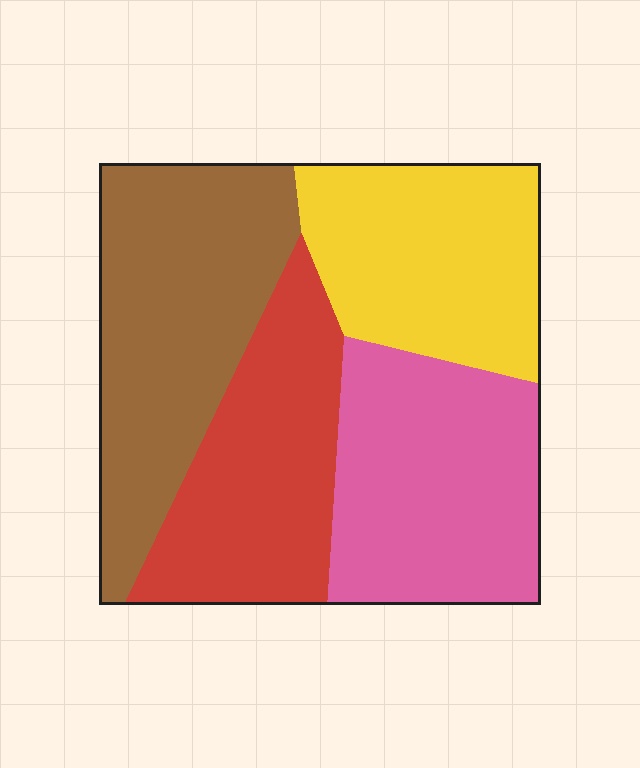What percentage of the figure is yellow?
Yellow takes up about one quarter (1/4) of the figure.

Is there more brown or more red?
Brown.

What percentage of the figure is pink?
Pink takes up between a sixth and a third of the figure.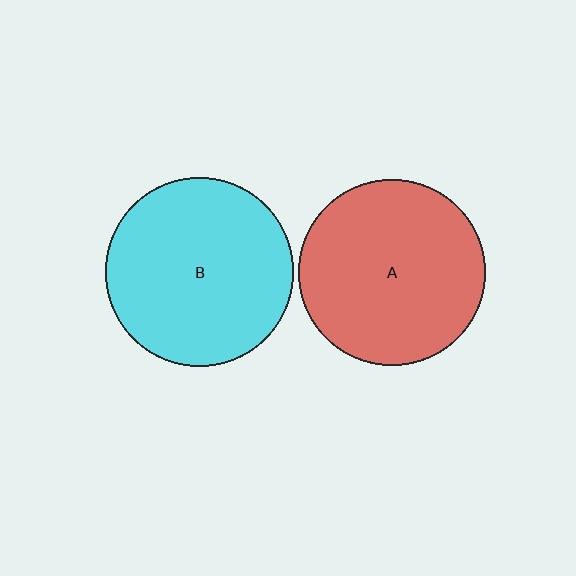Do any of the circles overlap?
No, none of the circles overlap.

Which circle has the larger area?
Circle B (cyan).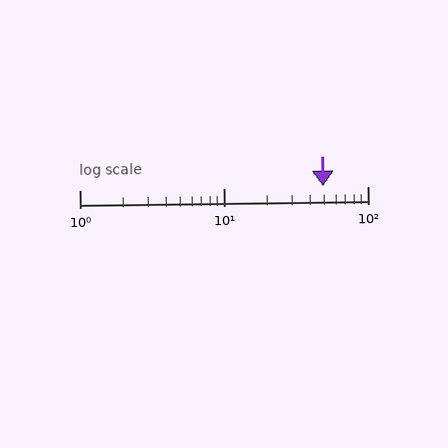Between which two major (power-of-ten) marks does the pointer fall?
The pointer is between 10 and 100.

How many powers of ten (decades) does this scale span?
The scale spans 2 decades, from 1 to 100.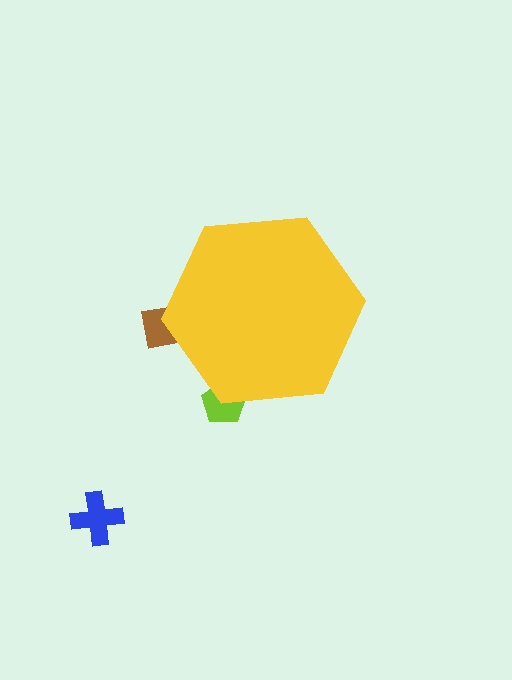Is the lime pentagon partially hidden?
Yes, the lime pentagon is partially hidden behind the yellow hexagon.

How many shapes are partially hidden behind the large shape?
2 shapes are partially hidden.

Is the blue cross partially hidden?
No, the blue cross is fully visible.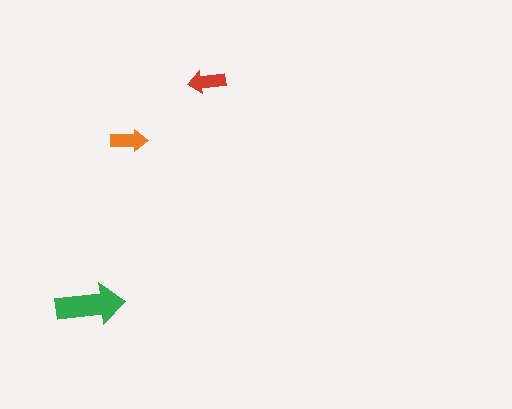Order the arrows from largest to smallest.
the green one, the red one, the orange one.